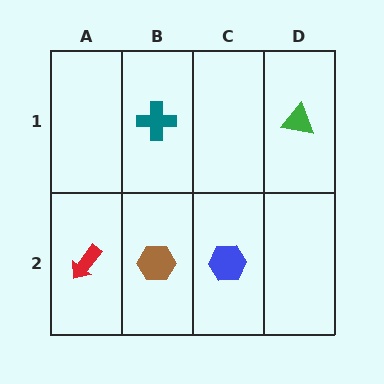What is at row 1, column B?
A teal cross.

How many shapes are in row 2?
3 shapes.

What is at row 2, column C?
A blue hexagon.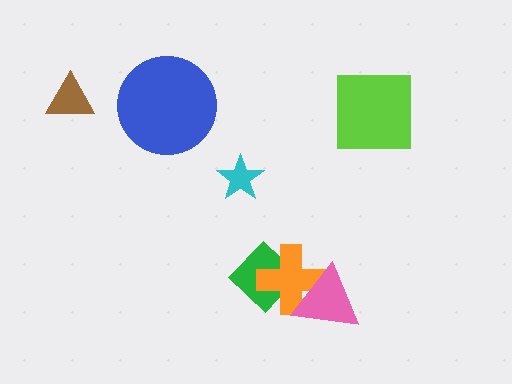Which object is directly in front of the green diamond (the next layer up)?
The orange cross is directly in front of the green diamond.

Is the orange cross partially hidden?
Yes, it is partially covered by another shape.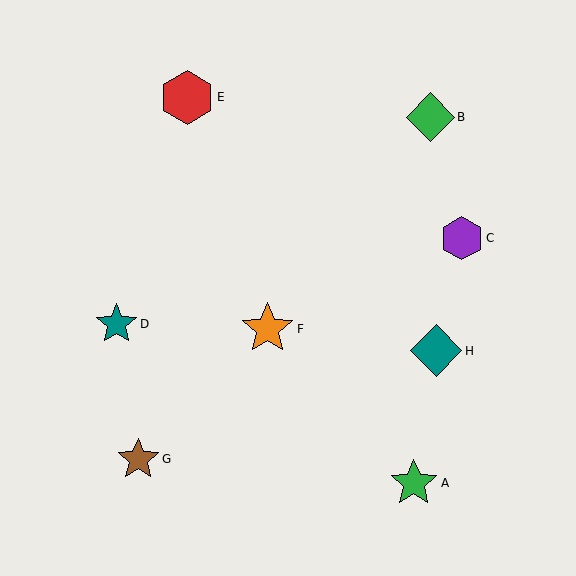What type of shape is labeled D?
Shape D is a teal star.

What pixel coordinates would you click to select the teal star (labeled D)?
Click at (117, 324) to select the teal star D.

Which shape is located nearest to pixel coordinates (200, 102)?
The red hexagon (labeled E) at (187, 97) is nearest to that location.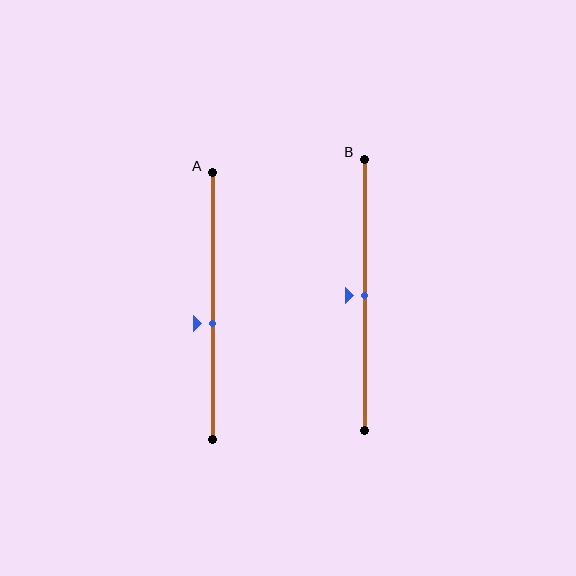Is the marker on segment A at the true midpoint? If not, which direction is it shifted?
No, the marker on segment A is shifted downward by about 7% of the segment length.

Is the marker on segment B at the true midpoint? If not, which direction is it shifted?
Yes, the marker on segment B is at the true midpoint.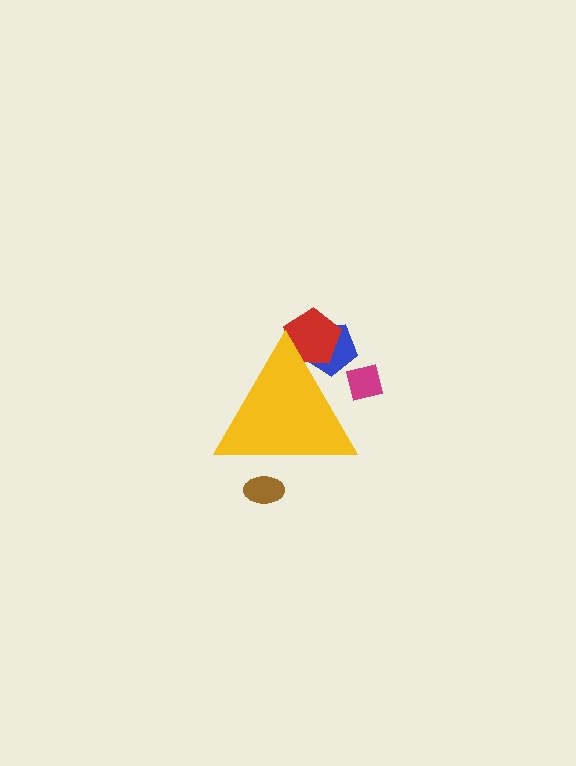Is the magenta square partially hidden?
Yes, the magenta square is partially hidden behind the yellow triangle.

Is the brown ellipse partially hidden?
Yes, the brown ellipse is partially hidden behind the yellow triangle.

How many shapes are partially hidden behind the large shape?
4 shapes are partially hidden.